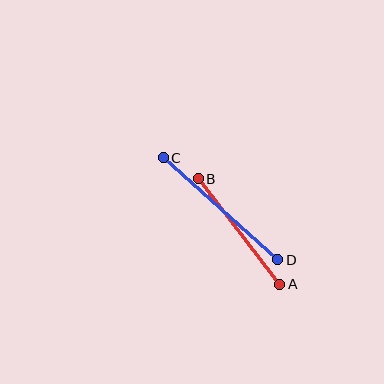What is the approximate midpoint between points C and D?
The midpoint is at approximately (220, 209) pixels.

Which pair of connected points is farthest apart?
Points C and D are farthest apart.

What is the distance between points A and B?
The distance is approximately 133 pixels.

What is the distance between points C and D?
The distance is approximately 153 pixels.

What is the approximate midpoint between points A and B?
The midpoint is at approximately (239, 232) pixels.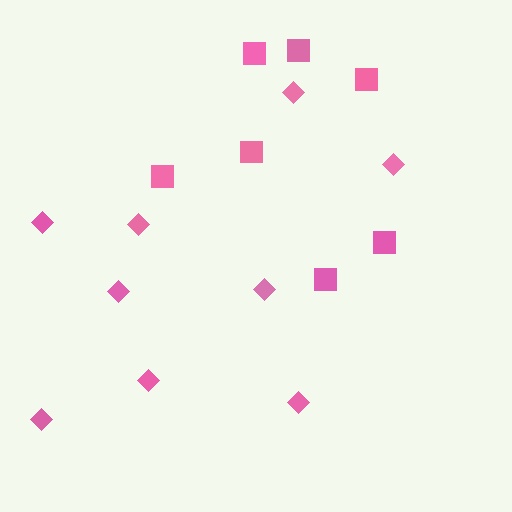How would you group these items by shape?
There are 2 groups: one group of squares (7) and one group of diamonds (9).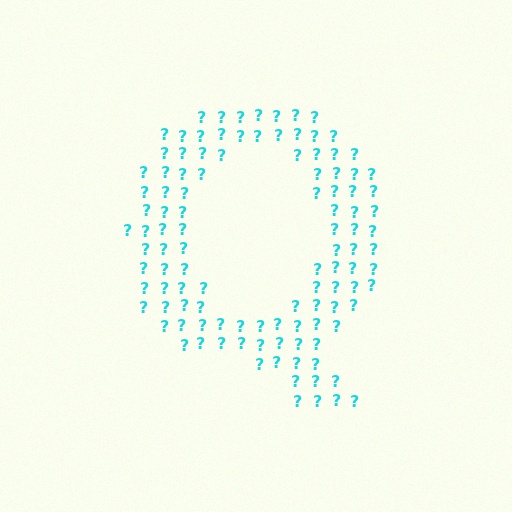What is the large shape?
The large shape is the letter Q.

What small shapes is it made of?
It is made of small question marks.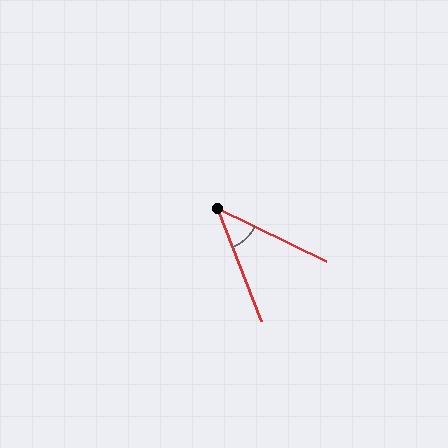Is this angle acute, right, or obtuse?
It is acute.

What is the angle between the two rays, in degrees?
Approximately 43 degrees.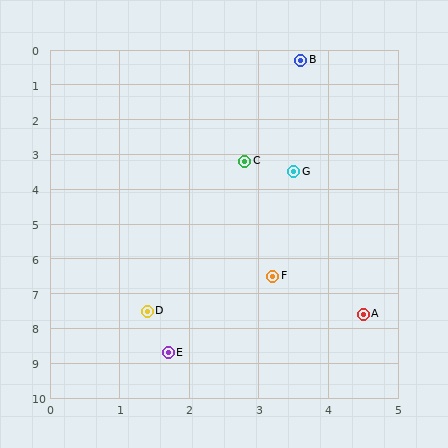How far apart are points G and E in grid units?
Points G and E are about 5.5 grid units apart.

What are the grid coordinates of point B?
Point B is at approximately (3.6, 0.3).